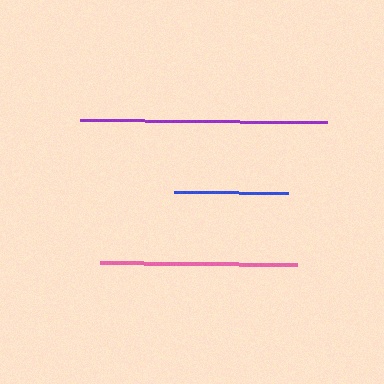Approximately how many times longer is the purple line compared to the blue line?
The purple line is approximately 2.2 times the length of the blue line.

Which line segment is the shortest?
The blue line is the shortest at approximately 114 pixels.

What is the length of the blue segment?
The blue segment is approximately 114 pixels long.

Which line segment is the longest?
The purple line is the longest at approximately 247 pixels.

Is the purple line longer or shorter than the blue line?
The purple line is longer than the blue line.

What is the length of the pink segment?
The pink segment is approximately 197 pixels long.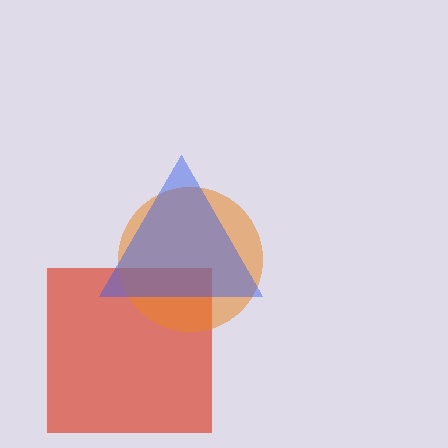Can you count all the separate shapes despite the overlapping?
Yes, there are 3 separate shapes.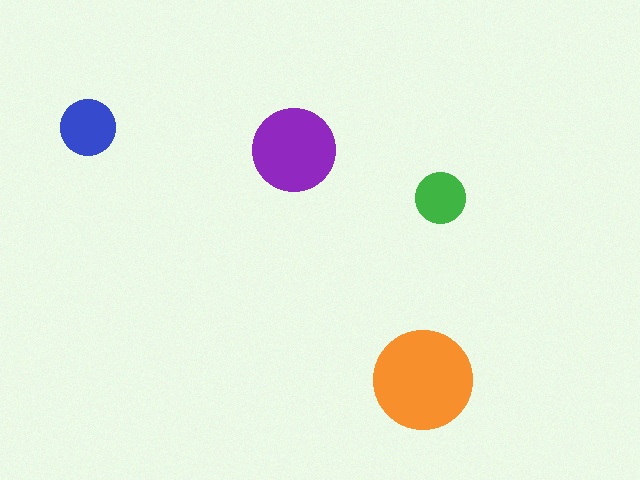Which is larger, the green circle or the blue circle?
The blue one.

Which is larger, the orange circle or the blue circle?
The orange one.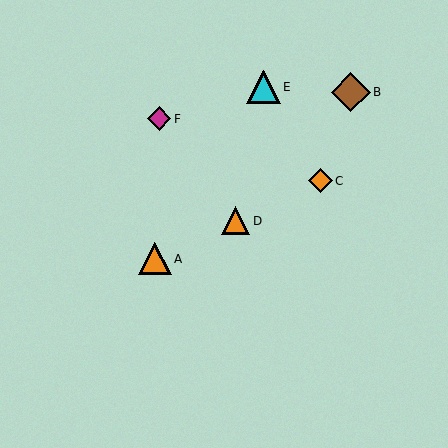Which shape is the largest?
The brown diamond (labeled B) is the largest.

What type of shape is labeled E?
Shape E is a cyan triangle.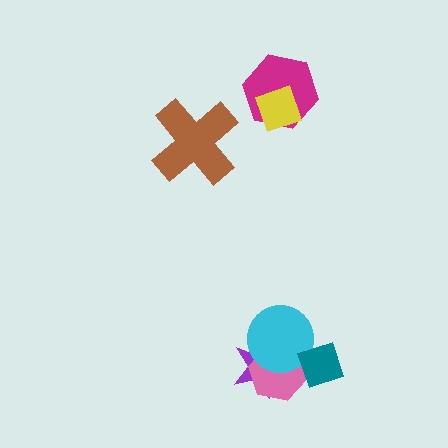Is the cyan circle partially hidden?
Yes, it is partially covered by another shape.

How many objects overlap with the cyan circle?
3 objects overlap with the cyan circle.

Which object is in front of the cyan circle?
The teal diamond is in front of the cyan circle.